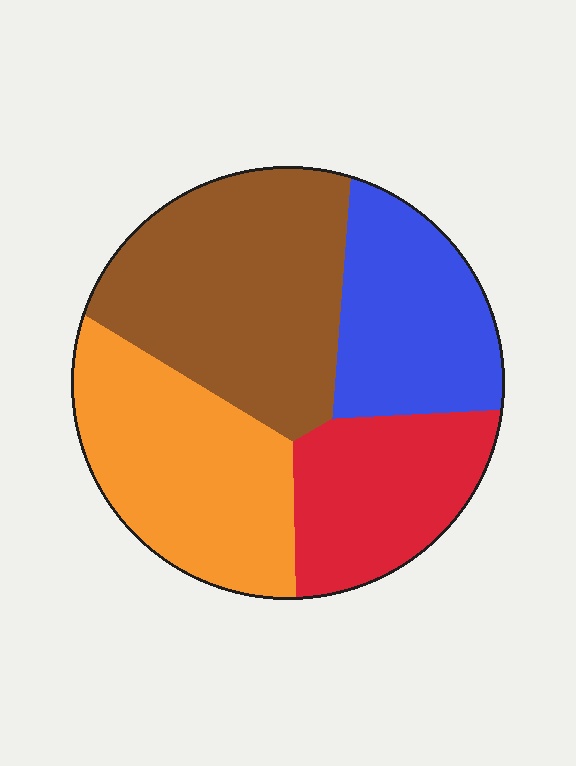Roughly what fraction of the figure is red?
Red covers around 20% of the figure.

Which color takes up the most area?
Brown, at roughly 35%.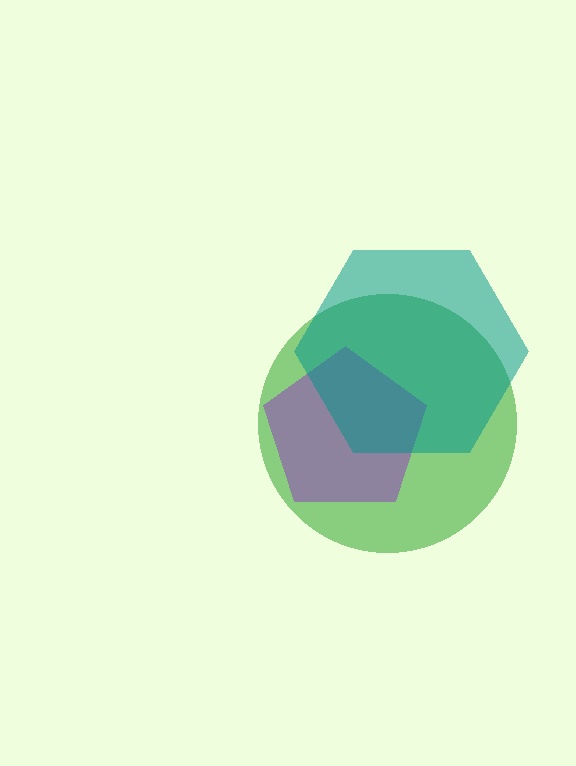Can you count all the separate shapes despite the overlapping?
Yes, there are 3 separate shapes.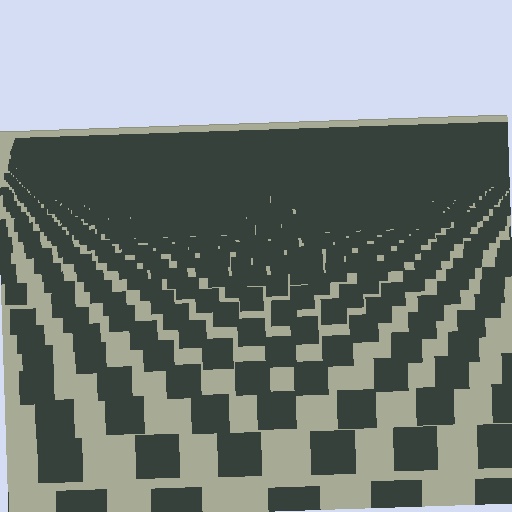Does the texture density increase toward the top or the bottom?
Density increases toward the top.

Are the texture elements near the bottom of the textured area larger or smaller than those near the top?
Larger. Near the bottom, elements are closer to the viewer and appear at a bigger on-screen size.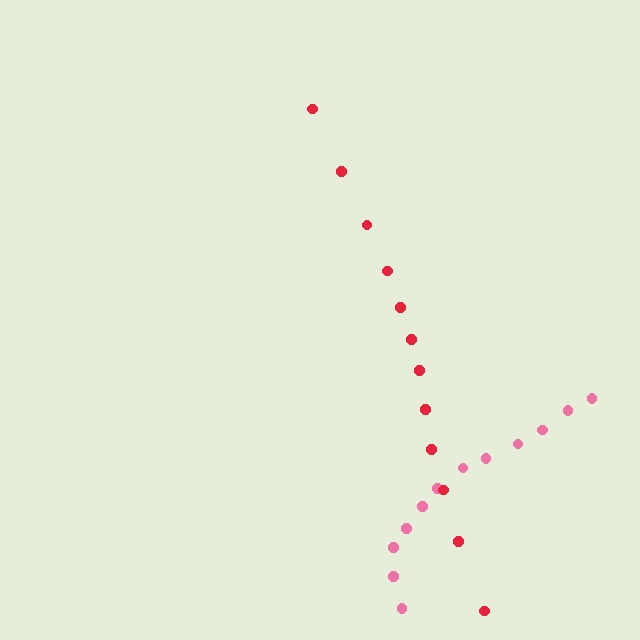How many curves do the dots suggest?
There are 2 distinct paths.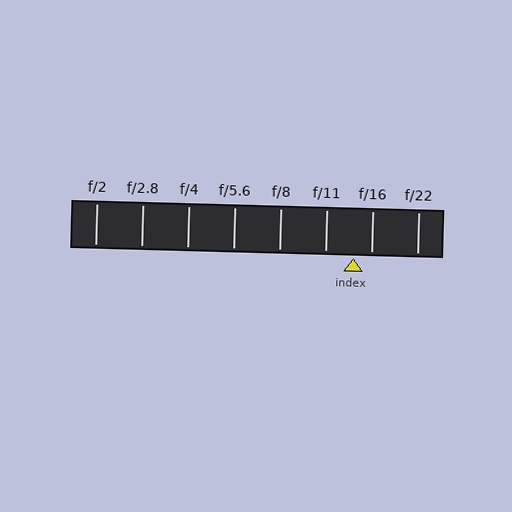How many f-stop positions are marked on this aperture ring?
There are 8 f-stop positions marked.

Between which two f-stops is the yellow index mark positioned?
The index mark is between f/11 and f/16.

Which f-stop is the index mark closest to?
The index mark is closest to f/16.